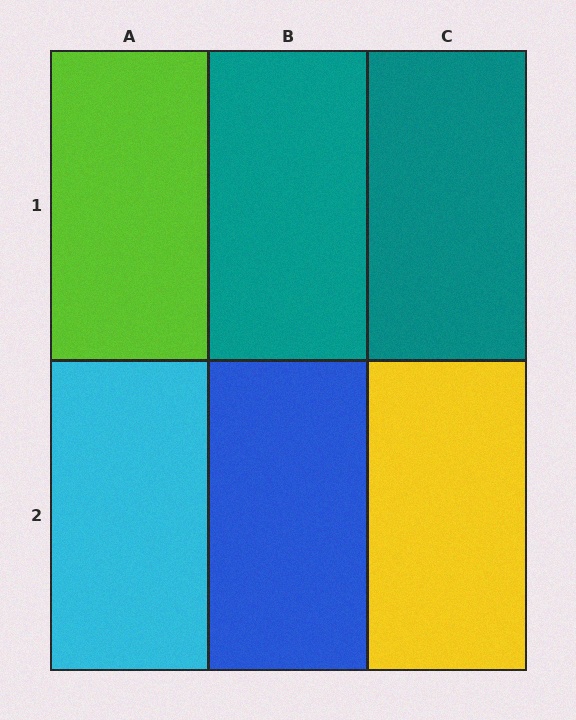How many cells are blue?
1 cell is blue.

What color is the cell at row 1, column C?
Teal.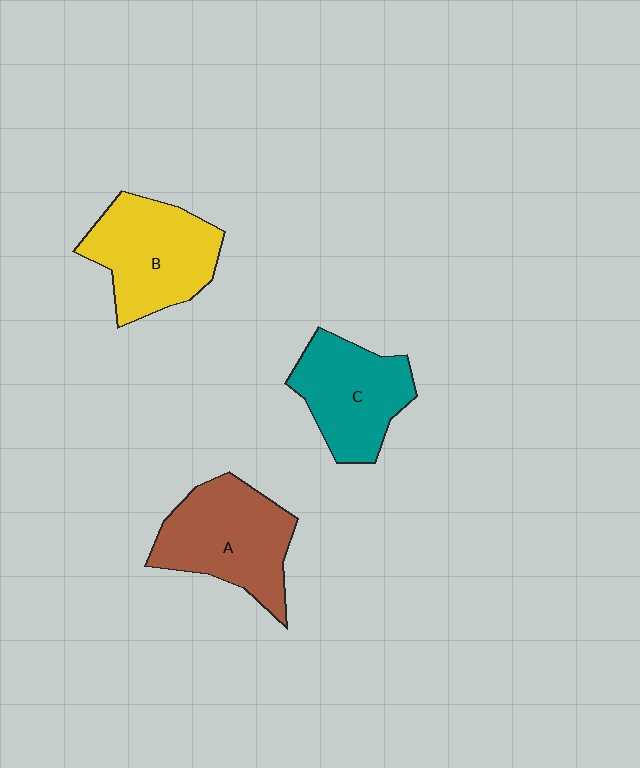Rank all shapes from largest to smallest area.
From largest to smallest: A (brown), B (yellow), C (teal).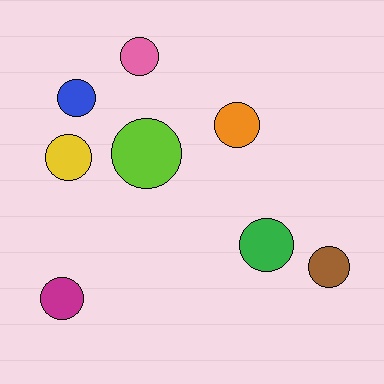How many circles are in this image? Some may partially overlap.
There are 8 circles.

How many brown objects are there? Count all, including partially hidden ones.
There is 1 brown object.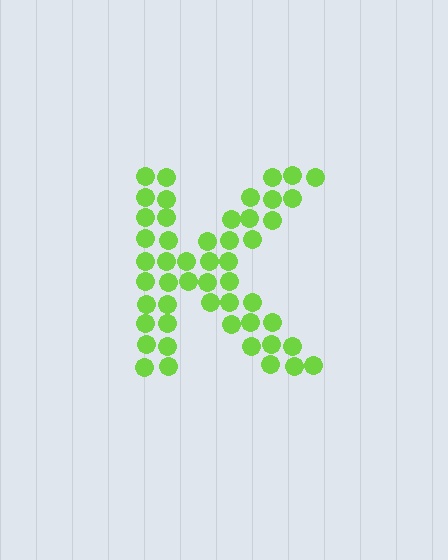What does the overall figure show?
The overall figure shows the letter K.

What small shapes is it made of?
It is made of small circles.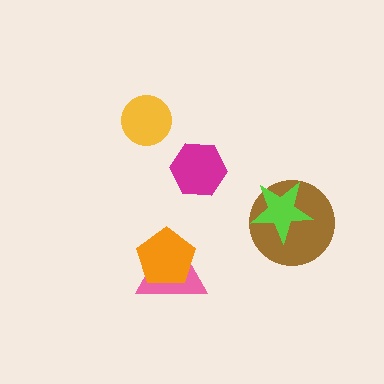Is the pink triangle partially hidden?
Yes, it is partially covered by another shape.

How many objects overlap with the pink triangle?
1 object overlaps with the pink triangle.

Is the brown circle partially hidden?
Yes, it is partially covered by another shape.